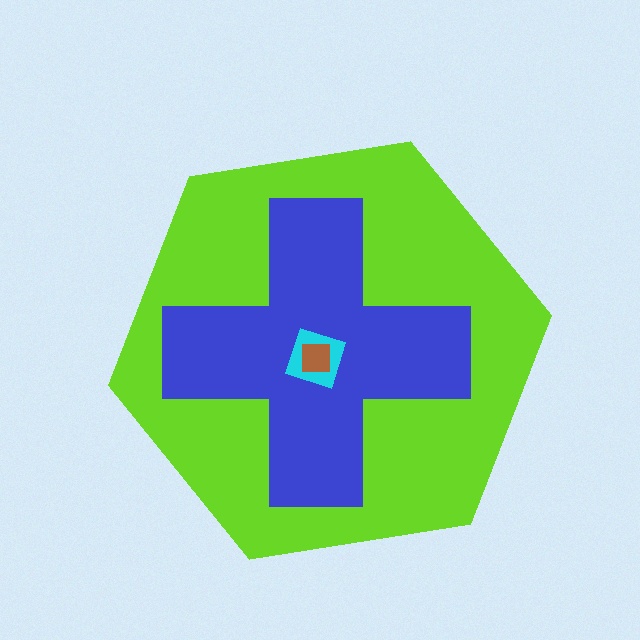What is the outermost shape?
The lime hexagon.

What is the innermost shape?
The brown square.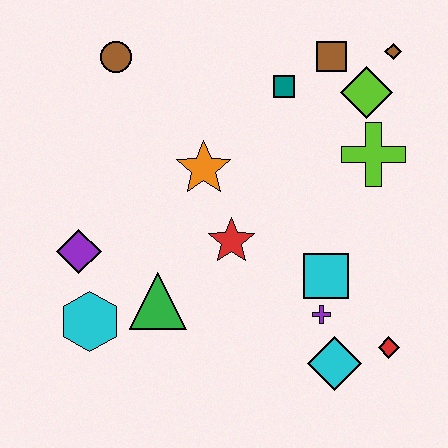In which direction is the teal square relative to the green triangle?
The teal square is above the green triangle.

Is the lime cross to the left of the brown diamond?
Yes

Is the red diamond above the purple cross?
No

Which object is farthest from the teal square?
The cyan hexagon is farthest from the teal square.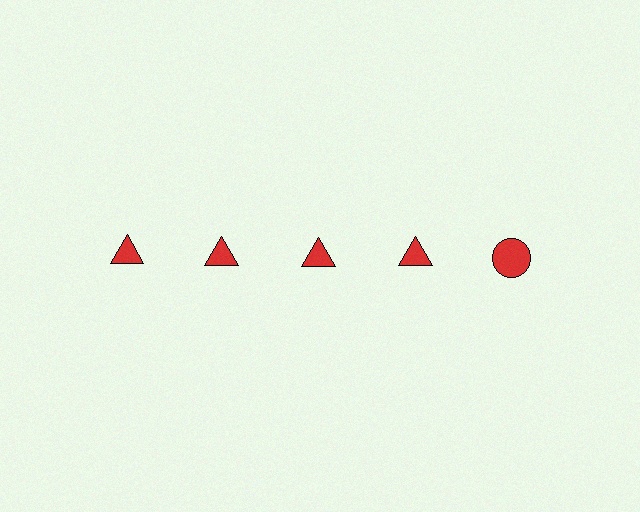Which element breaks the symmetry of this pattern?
The red circle in the top row, rightmost column breaks the symmetry. All other shapes are red triangles.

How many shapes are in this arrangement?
There are 5 shapes arranged in a grid pattern.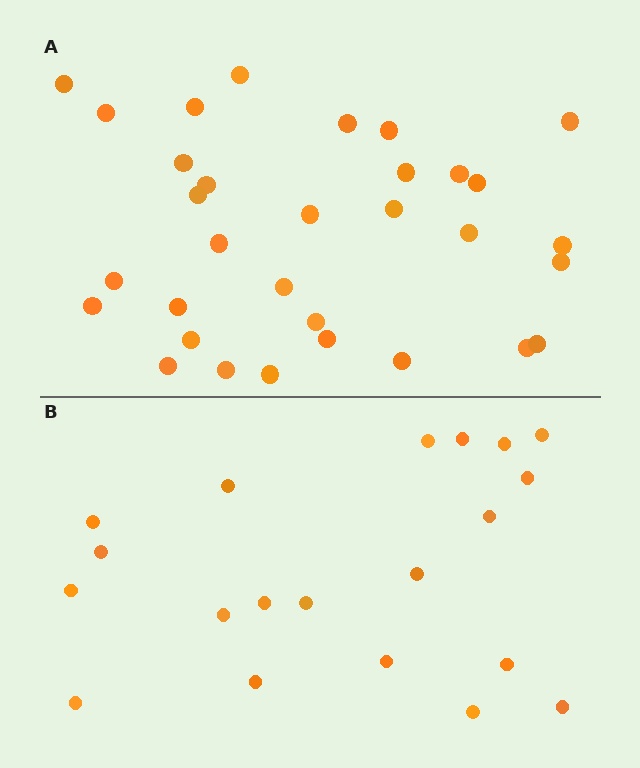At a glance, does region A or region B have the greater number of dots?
Region A (the top region) has more dots.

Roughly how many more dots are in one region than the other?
Region A has roughly 12 or so more dots than region B.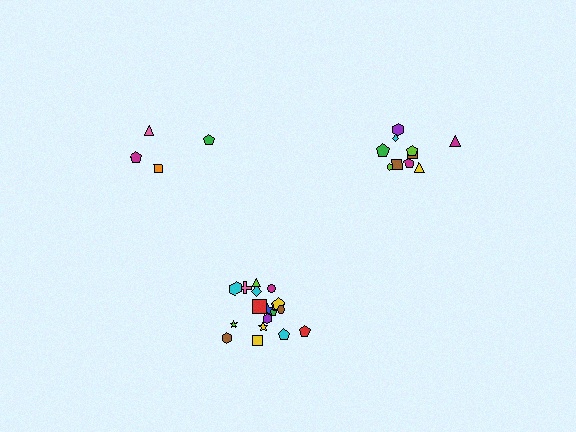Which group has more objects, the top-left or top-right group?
The top-right group.